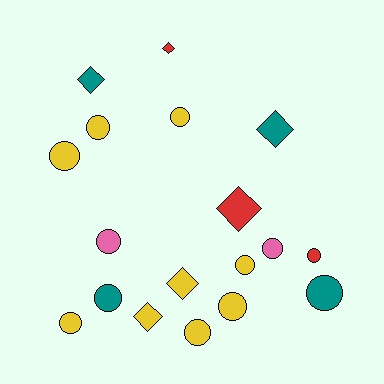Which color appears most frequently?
Yellow, with 9 objects.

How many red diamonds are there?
There are 2 red diamonds.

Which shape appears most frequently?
Circle, with 12 objects.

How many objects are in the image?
There are 18 objects.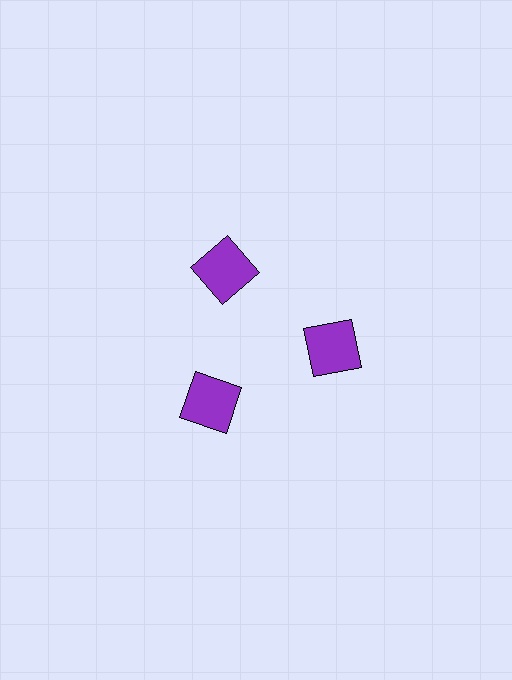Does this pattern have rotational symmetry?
Yes, this pattern has 3-fold rotational symmetry. It looks the same after rotating 120 degrees around the center.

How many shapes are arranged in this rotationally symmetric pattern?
There are 3 shapes, arranged in 3 groups of 1.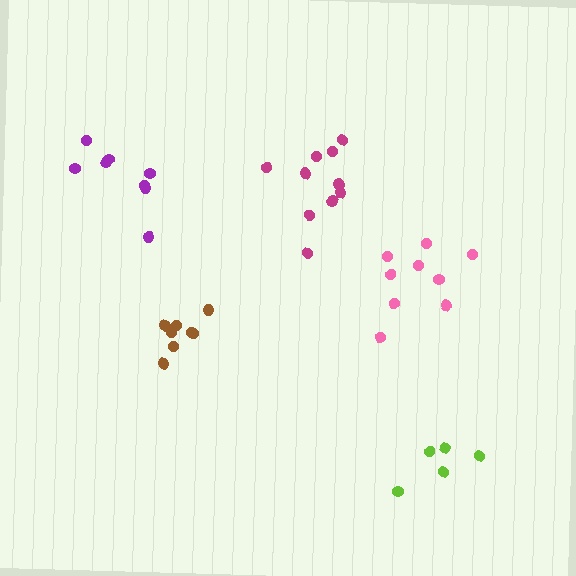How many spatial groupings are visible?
There are 5 spatial groupings.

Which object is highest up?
The magenta cluster is topmost.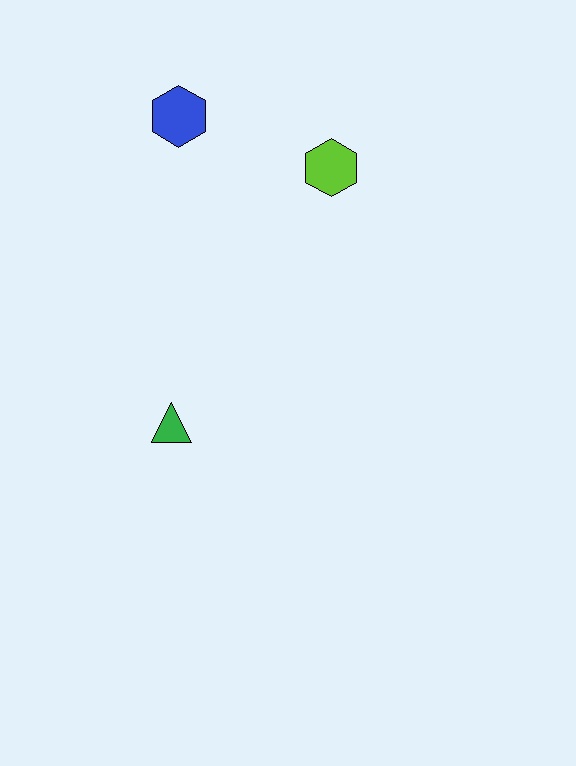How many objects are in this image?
There are 3 objects.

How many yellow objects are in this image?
There are no yellow objects.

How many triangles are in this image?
There is 1 triangle.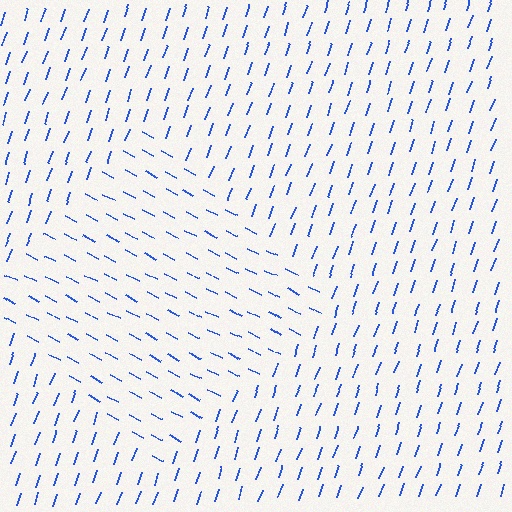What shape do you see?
I see a diamond.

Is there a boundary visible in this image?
Yes, there is a texture boundary formed by a change in line orientation.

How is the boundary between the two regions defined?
The boundary is defined purely by a change in line orientation (approximately 82 degrees difference). All lines are the same color and thickness.